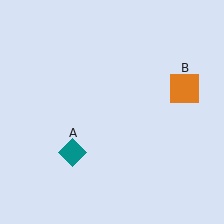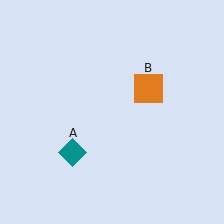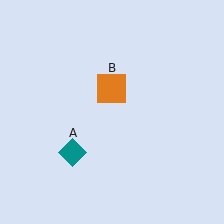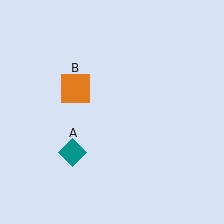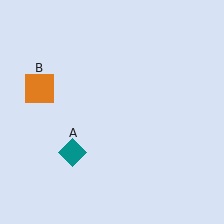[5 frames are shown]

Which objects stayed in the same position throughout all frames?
Teal diamond (object A) remained stationary.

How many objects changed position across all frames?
1 object changed position: orange square (object B).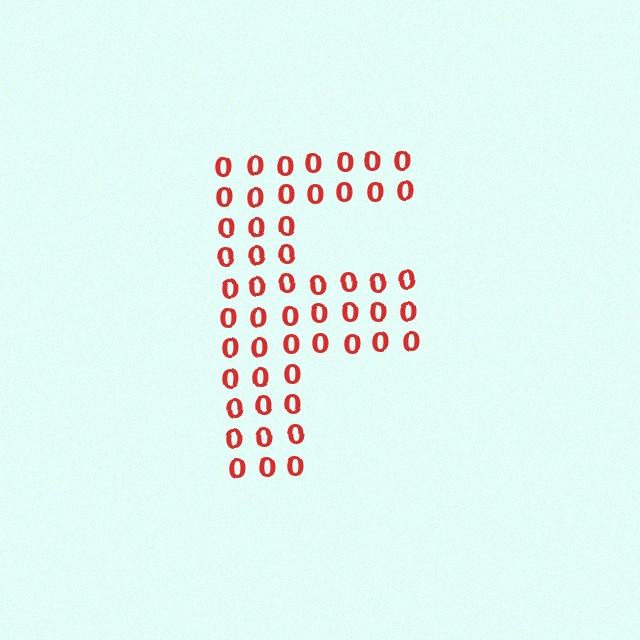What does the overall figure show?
The overall figure shows the letter F.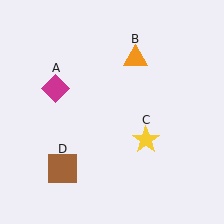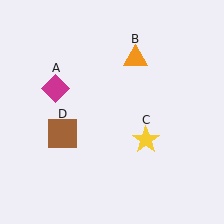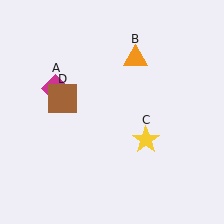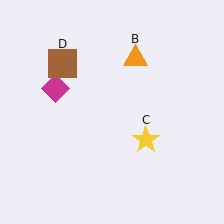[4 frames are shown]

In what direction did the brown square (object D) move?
The brown square (object D) moved up.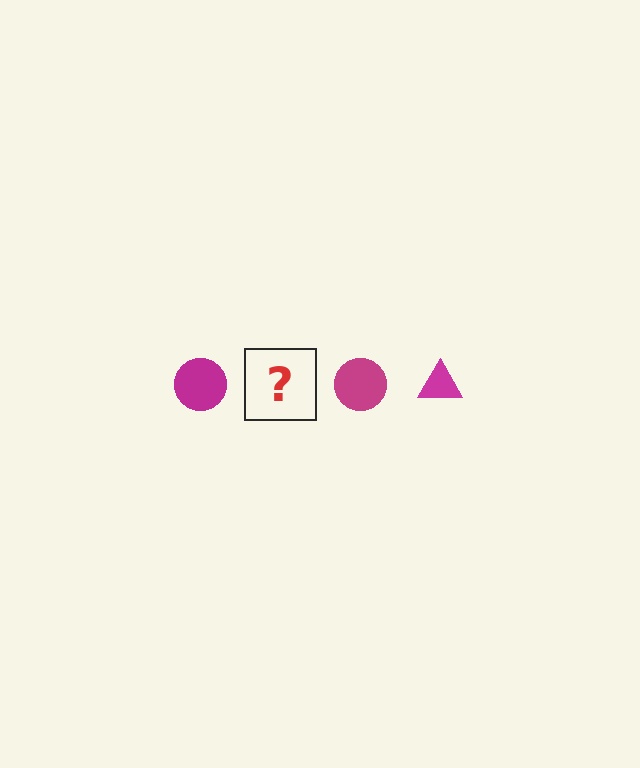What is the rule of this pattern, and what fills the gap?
The rule is that the pattern cycles through circle, triangle shapes in magenta. The gap should be filled with a magenta triangle.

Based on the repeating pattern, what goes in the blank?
The blank should be a magenta triangle.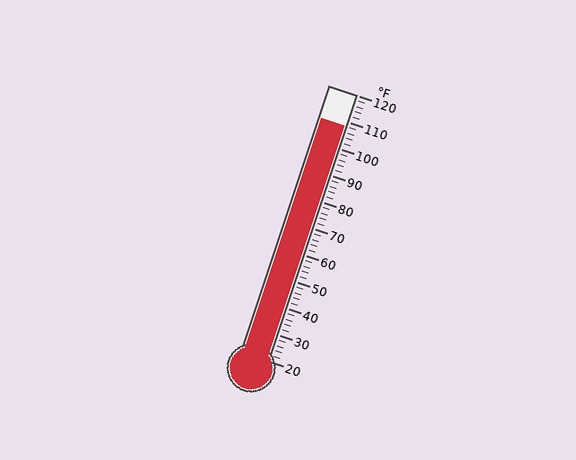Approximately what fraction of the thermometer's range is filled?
The thermometer is filled to approximately 90% of its range.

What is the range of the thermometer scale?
The thermometer scale ranges from 20°F to 120°F.